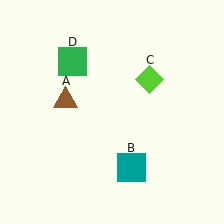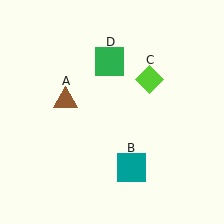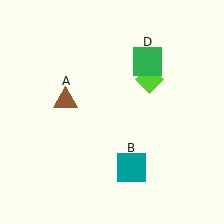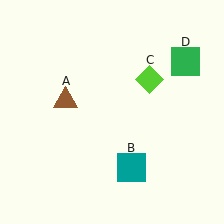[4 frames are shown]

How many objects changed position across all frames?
1 object changed position: green square (object D).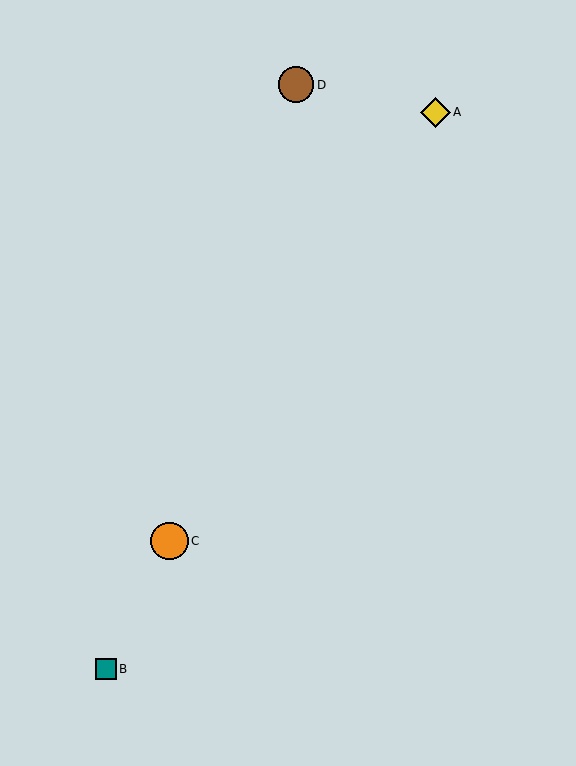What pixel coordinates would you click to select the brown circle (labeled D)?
Click at (296, 85) to select the brown circle D.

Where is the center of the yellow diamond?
The center of the yellow diamond is at (436, 112).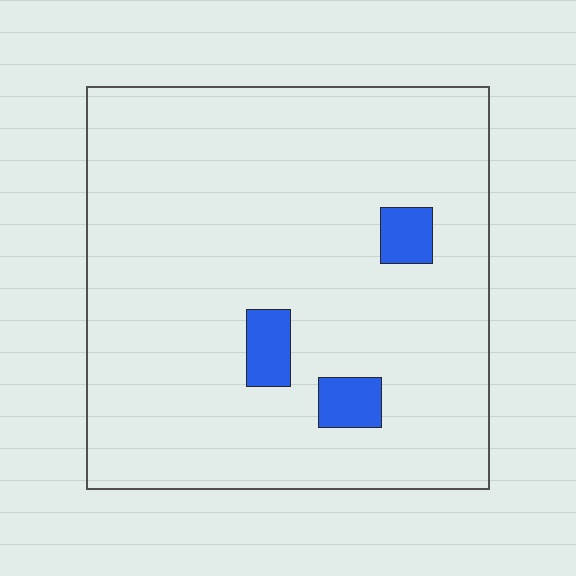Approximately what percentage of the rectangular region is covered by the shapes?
Approximately 5%.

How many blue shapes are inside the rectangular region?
3.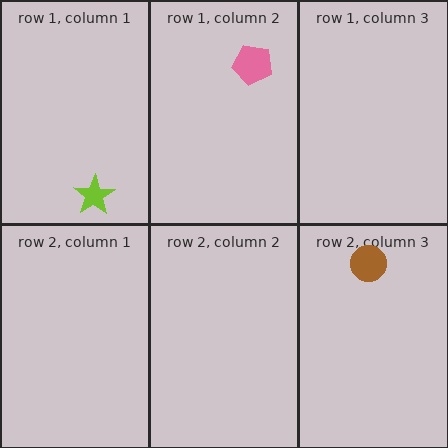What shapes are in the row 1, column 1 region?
The lime star.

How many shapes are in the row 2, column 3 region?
1.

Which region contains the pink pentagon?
The row 1, column 2 region.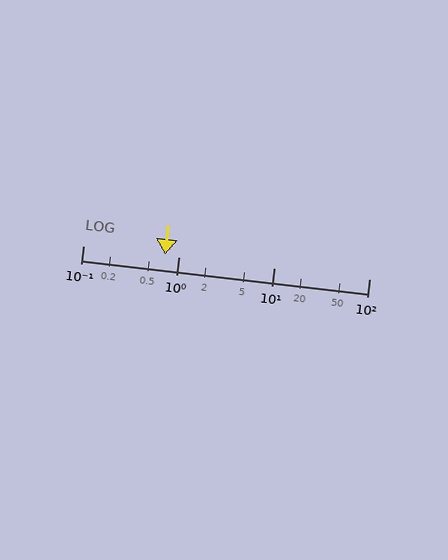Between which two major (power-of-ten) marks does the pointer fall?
The pointer is between 0.1 and 1.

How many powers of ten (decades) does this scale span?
The scale spans 3 decades, from 0.1 to 100.